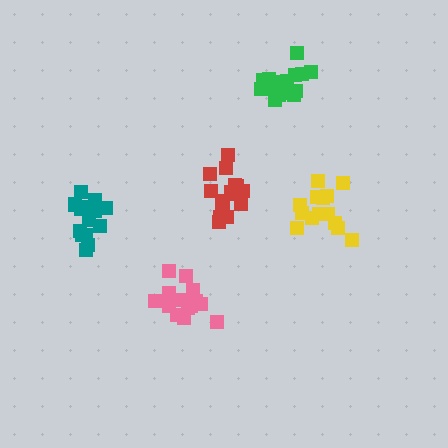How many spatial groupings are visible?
There are 5 spatial groupings.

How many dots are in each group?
Group 1: 16 dots, Group 2: 14 dots, Group 3: 14 dots, Group 4: 15 dots, Group 5: 16 dots (75 total).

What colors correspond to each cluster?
The clusters are colored: red, yellow, pink, teal, green.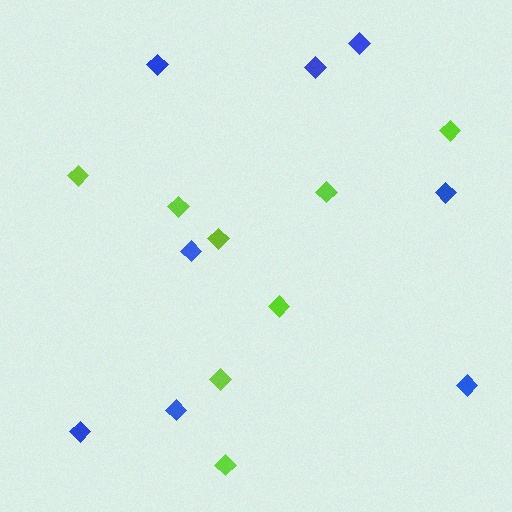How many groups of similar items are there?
There are 2 groups: one group of blue diamonds (8) and one group of lime diamonds (8).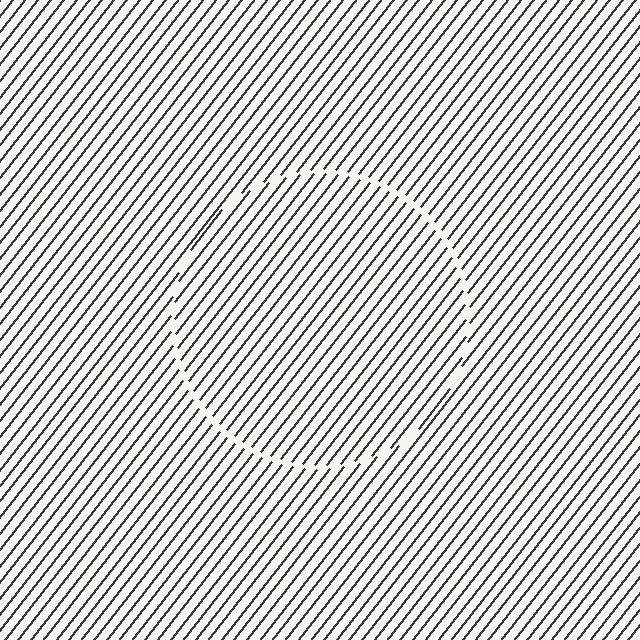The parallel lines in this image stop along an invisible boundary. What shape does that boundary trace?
An illusory circle. The interior of the shape contains the same grating, shifted by half a period — the contour is defined by the phase discontinuity where line-ends from the inner and outer gratings abut.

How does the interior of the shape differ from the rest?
The interior of the shape contains the same grating, shifted by half a period — the contour is defined by the phase discontinuity where line-ends from the inner and outer gratings abut.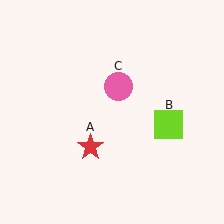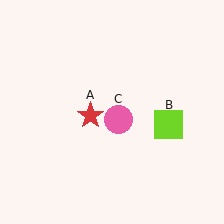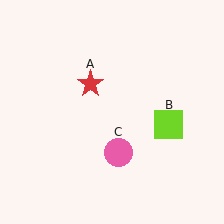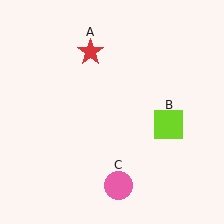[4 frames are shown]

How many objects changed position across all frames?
2 objects changed position: red star (object A), pink circle (object C).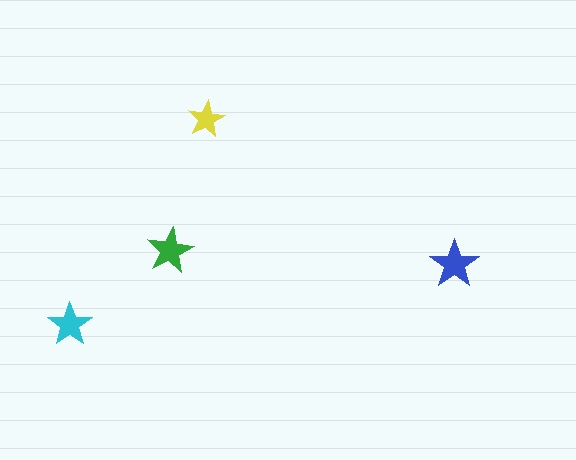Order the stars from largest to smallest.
the blue one, the green one, the cyan one, the yellow one.